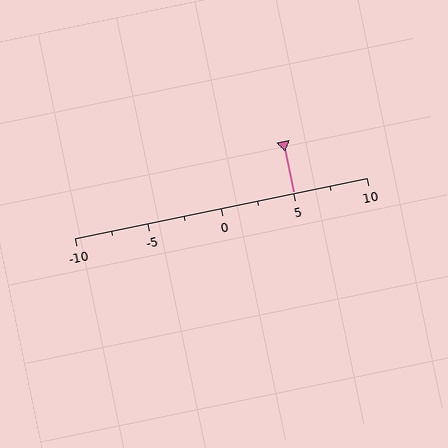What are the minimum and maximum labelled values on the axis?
The axis runs from -10 to 10.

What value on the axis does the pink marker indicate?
The marker indicates approximately 5.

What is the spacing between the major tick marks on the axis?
The major ticks are spaced 5 apart.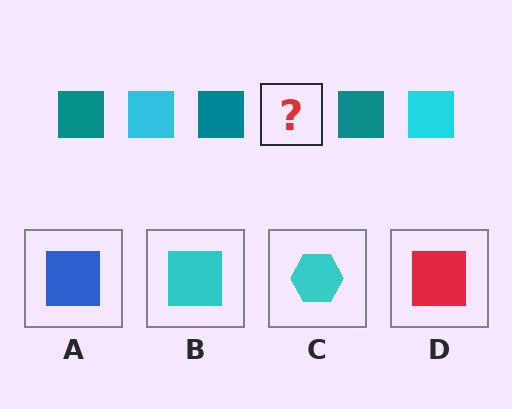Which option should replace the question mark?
Option B.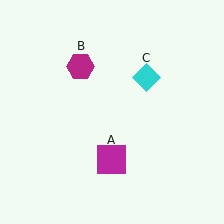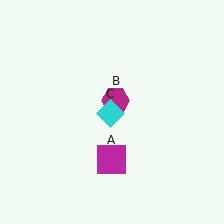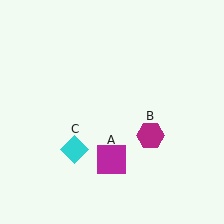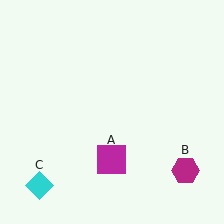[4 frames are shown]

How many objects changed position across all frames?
2 objects changed position: magenta hexagon (object B), cyan diamond (object C).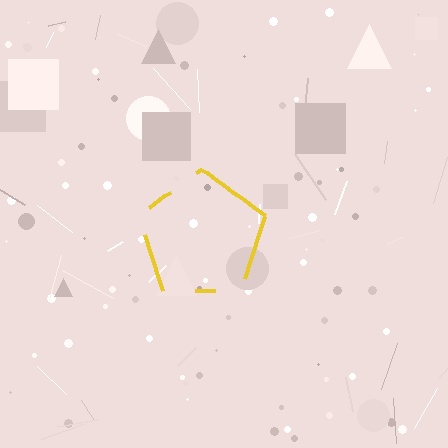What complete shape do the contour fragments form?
The contour fragments form a pentagon.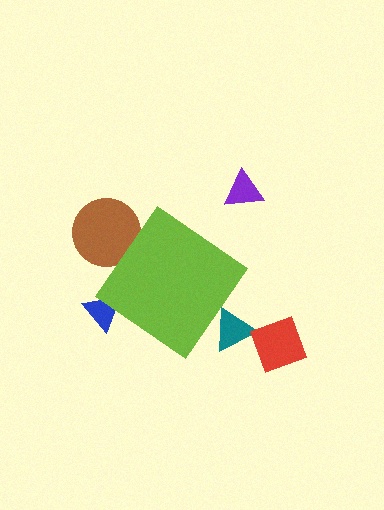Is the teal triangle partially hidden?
Yes, the teal triangle is partially hidden behind the lime diamond.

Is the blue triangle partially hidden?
Yes, the blue triangle is partially hidden behind the lime diamond.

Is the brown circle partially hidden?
Yes, the brown circle is partially hidden behind the lime diamond.